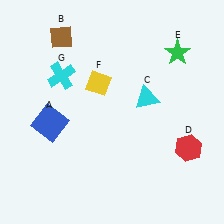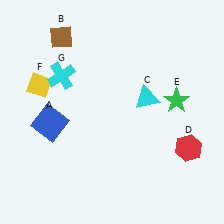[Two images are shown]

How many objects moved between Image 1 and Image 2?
2 objects moved between the two images.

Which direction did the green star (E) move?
The green star (E) moved down.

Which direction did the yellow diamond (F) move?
The yellow diamond (F) moved left.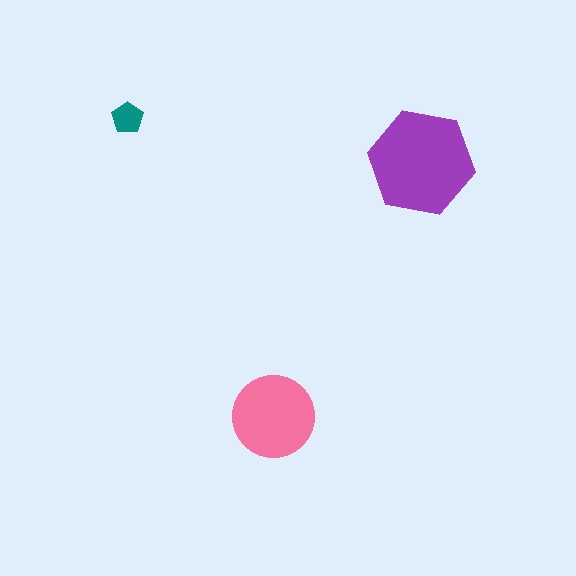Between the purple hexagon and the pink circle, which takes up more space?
The purple hexagon.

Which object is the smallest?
The teal pentagon.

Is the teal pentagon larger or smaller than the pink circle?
Smaller.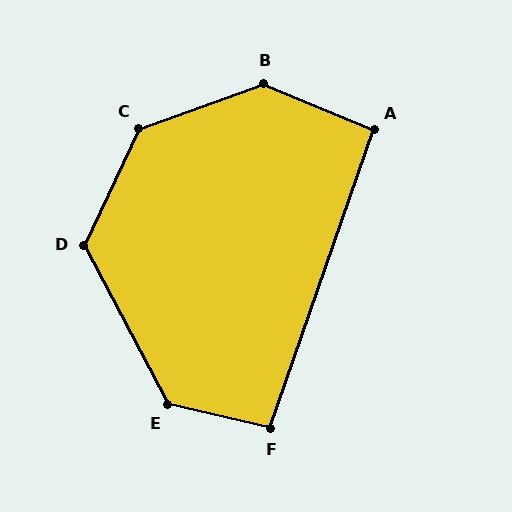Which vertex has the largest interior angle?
B, at approximately 137 degrees.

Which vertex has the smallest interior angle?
A, at approximately 94 degrees.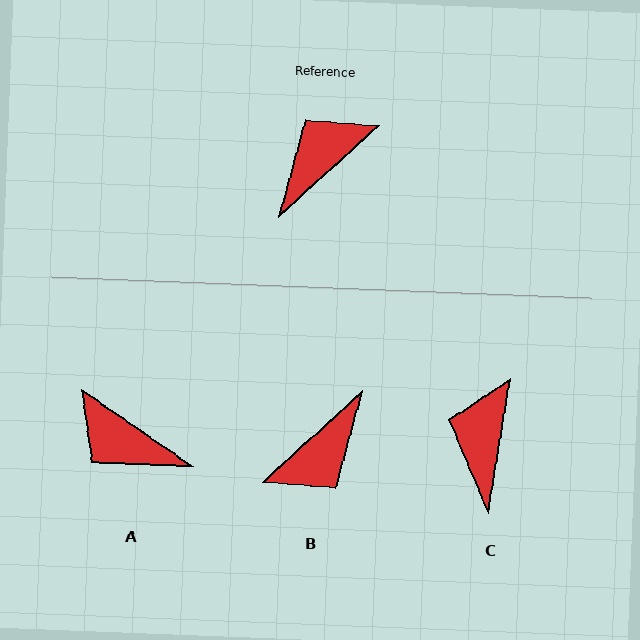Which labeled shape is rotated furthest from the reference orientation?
B, about 180 degrees away.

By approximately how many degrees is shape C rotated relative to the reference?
Approximately 38 degrees counter-clockwise.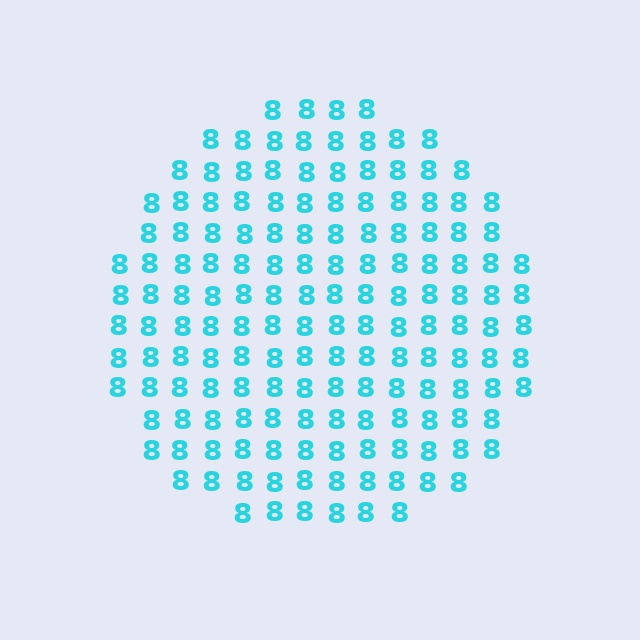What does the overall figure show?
The overall figure shows a circle.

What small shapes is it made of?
It is made of small digit 8's.